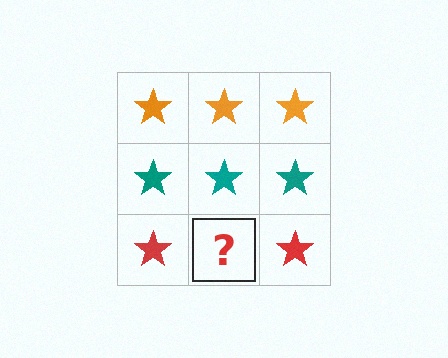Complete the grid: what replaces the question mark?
The question mark should be replaced with a red star.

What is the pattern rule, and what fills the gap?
The rule is that each row has a consistent color. The gap should be filled with a red star.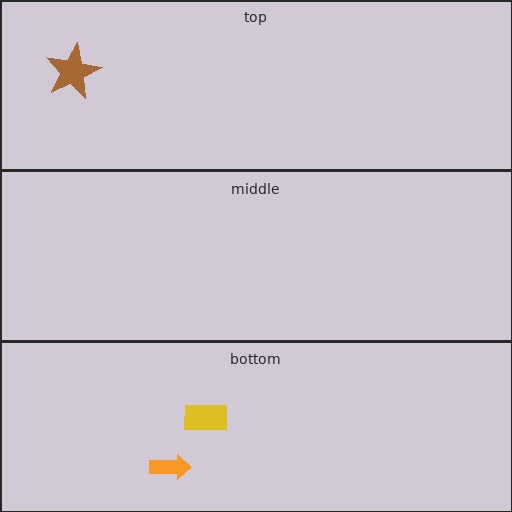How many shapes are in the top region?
1.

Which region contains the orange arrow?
The bottom region.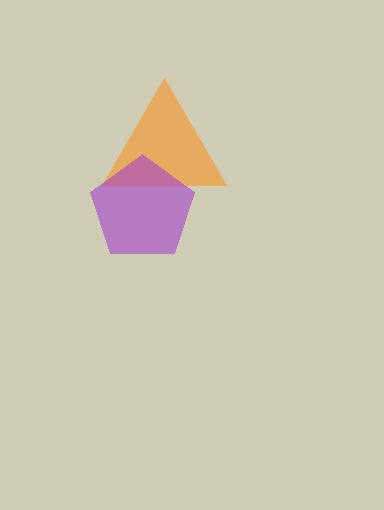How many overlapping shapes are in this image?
There are 2 overlapping shapes in the image.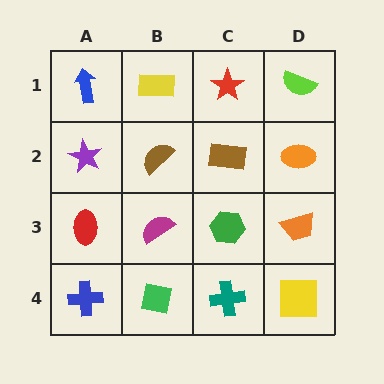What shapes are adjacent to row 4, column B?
A magenta semicircle (row 3, column B), a blue cross (row 4, column A), a teal cross (row 4, column C).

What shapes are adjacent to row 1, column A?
A purple star (row 2, column A), a yellow rectangle (row 1, column B).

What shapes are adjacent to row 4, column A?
A red ellipse (row 3, column A), a green square (row 4, column B).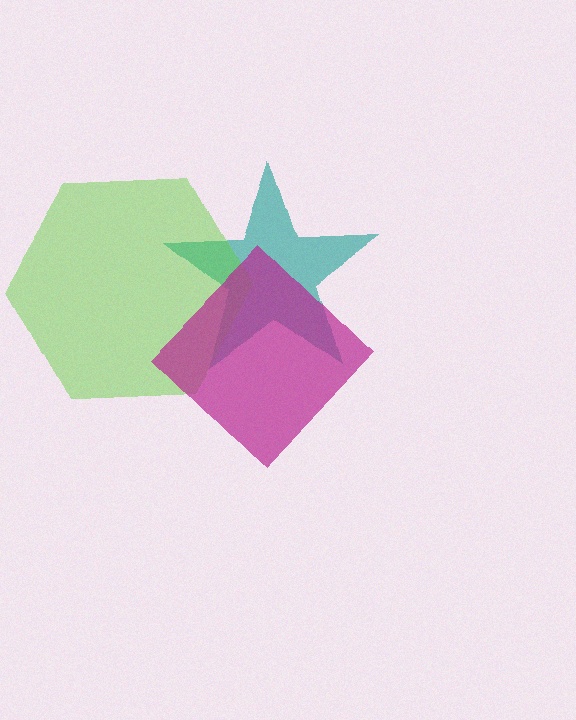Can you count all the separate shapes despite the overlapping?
Yes, there are 3 separate shapes.